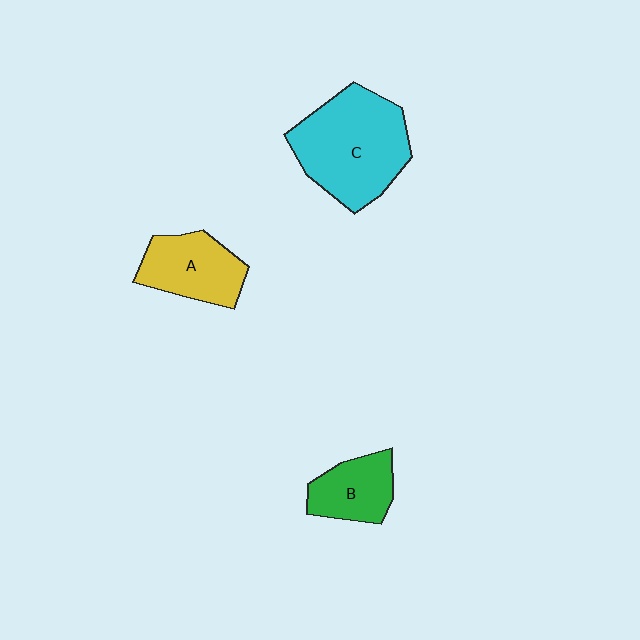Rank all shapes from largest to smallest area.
From largest to smallest: C (cyan), A (yellow), B (green).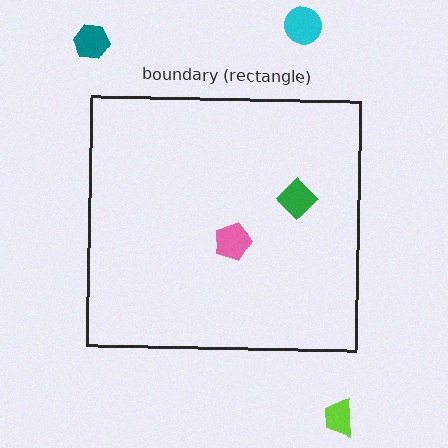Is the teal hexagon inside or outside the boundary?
Outside.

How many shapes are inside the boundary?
2 inside, 3 outside.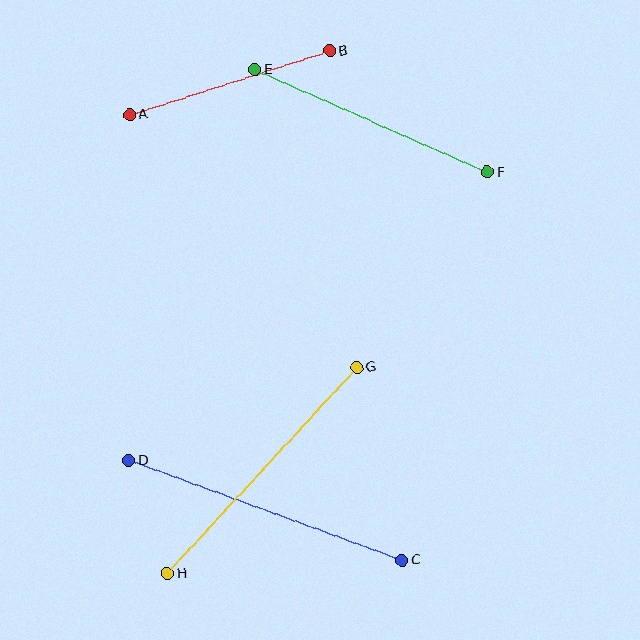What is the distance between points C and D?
The distance is approximately 291 pixels.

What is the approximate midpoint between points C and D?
The midpoint is at approximately (265, 511) pixels.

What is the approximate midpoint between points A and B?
The midpoint is at approximately (230, 83) pixels.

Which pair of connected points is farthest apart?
Points C and D are farthest apart.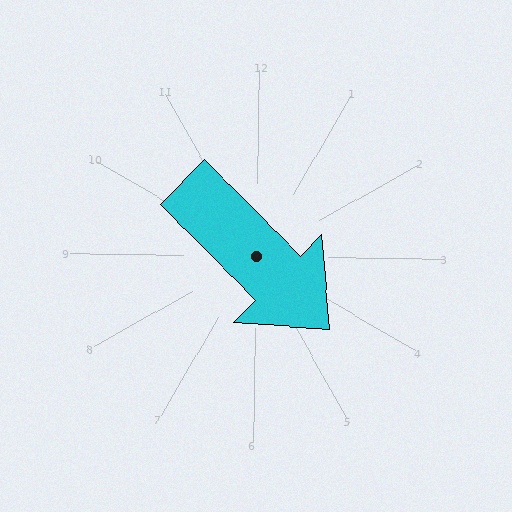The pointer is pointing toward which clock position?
Roughly 4 o'clock.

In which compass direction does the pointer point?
Southeast.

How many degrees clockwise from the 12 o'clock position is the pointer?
Approximately 134 degrees.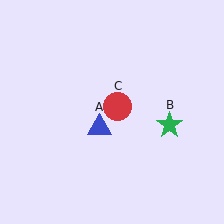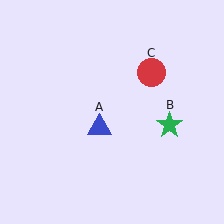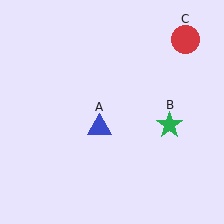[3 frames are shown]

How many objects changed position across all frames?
1 object changed position: red circle (object C).